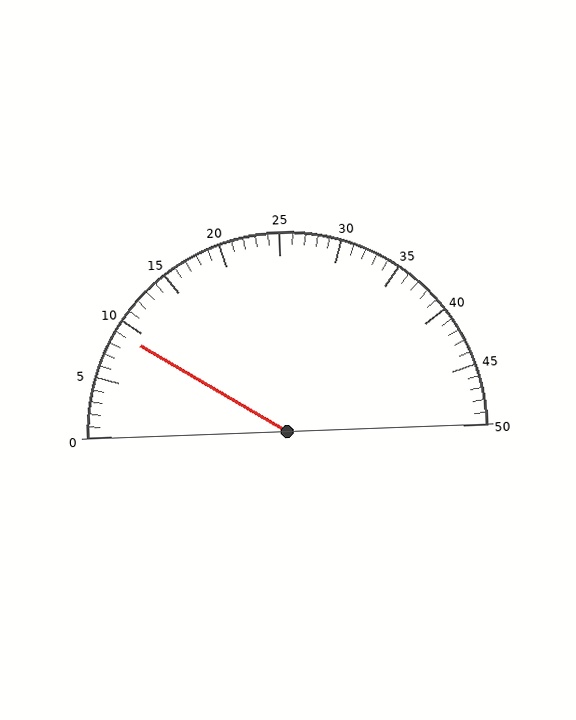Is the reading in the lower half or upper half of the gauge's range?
The reading is in the lower half of the range (0 to 50).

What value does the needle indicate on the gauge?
The needle indicates approximately 9.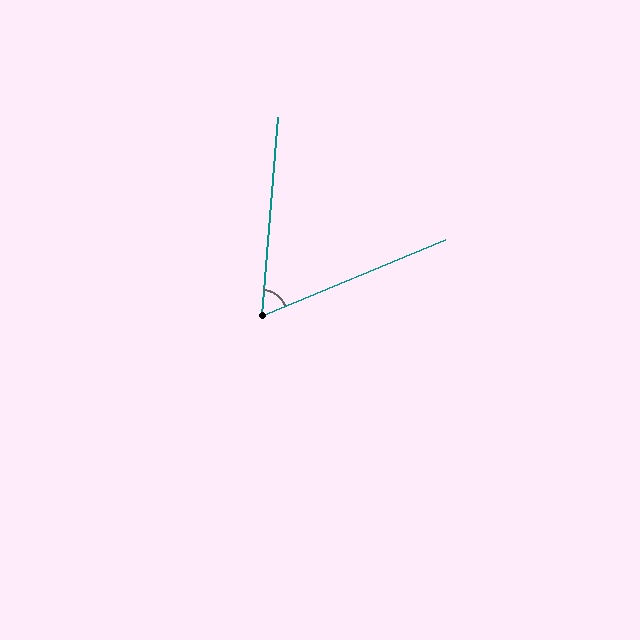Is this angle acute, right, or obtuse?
It is acute.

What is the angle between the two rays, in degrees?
Approximately 63 degrees.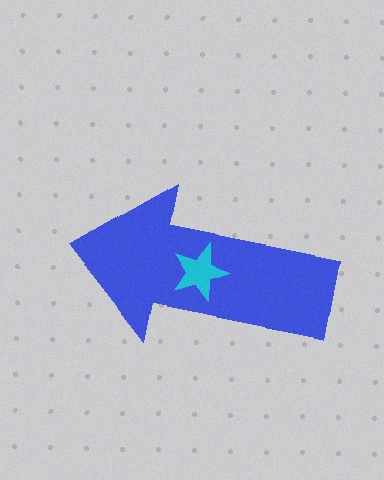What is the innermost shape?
The cyan star.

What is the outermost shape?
The blue arrow.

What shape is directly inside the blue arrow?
The cyan star.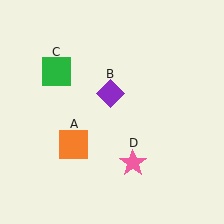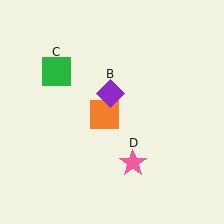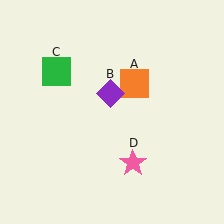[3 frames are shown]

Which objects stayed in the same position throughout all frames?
Purple diamond (object B) and green square (object C) and pink star (object D) remained stationary.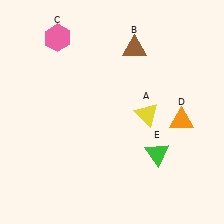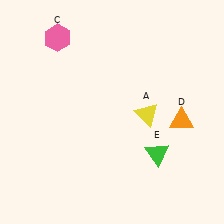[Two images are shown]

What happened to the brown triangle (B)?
The brown triangle (B) was removed in Image 2. It was in the top-right area of Image 1.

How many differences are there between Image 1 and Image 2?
There is 1 difference between the two images.